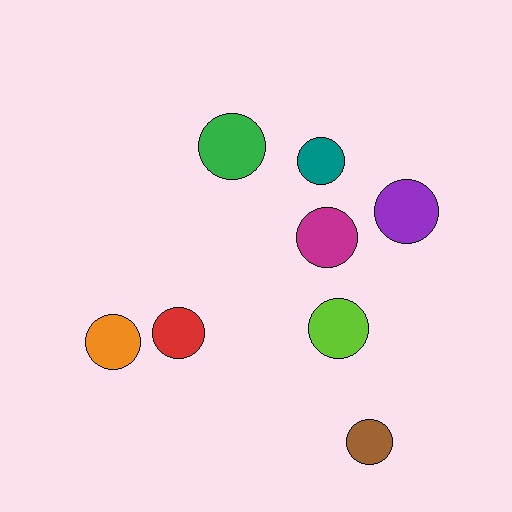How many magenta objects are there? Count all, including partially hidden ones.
There is 1 magenta object.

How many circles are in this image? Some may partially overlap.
There are 8 circles.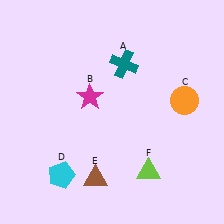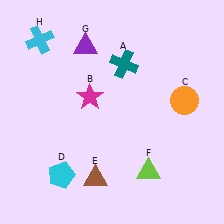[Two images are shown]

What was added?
A purple triangle (G), a cyan cross (H) were added in Image 2.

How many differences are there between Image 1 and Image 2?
There are 2 differences between the two images.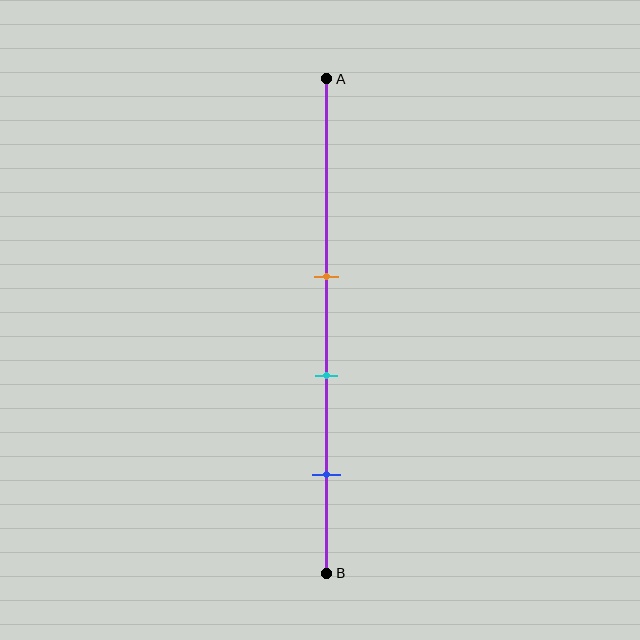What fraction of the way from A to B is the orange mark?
The orange mark is approximately 40% (0.4) of the way from A to B.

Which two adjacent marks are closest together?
The orange and cyan marks are the closest adjacent pair.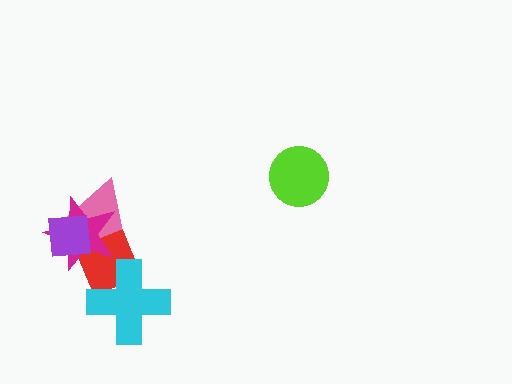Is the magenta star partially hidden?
Yes, it is partially covered by another shape.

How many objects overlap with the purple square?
3 objects overlap with the purple square.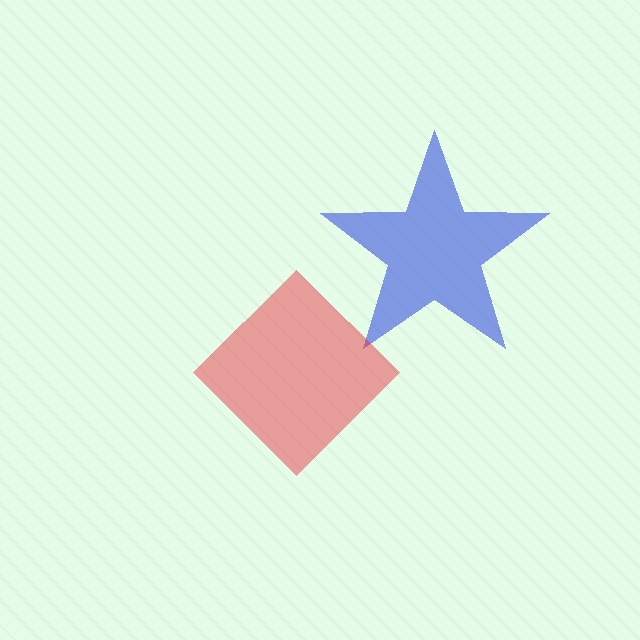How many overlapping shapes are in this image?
There are 2 overlapping shapes in the image.